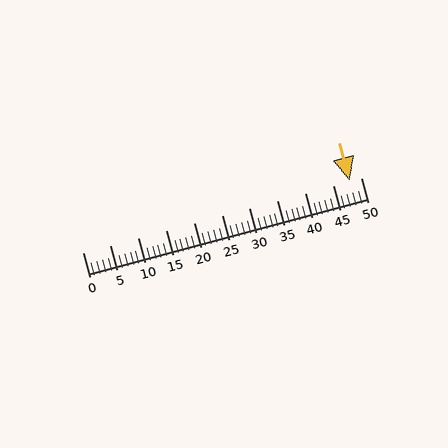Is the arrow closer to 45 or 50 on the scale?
The arrow is closer to 50.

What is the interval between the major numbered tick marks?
The major tick marks are spaced 5 units apart.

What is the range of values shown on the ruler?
The ruler shows values from 0 to 50.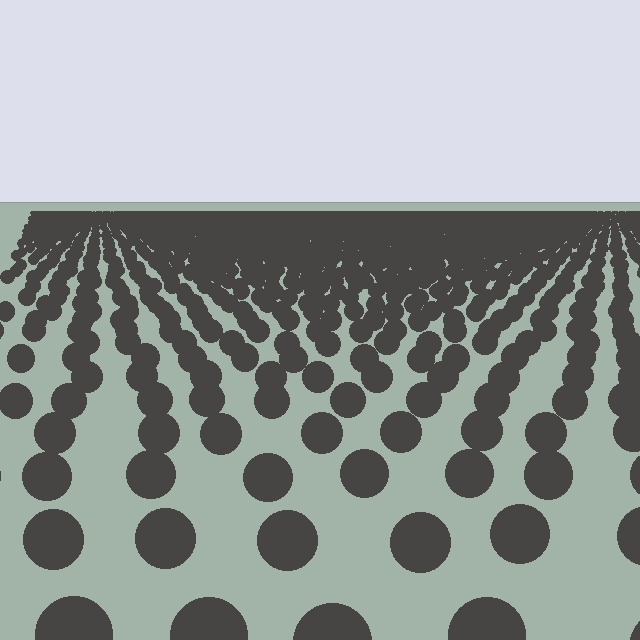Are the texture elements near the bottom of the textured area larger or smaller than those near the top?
Larger. Near the bottom, elements are closer to the viewer and appear at a bigger on-screen size.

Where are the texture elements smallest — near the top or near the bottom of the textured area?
Near the top.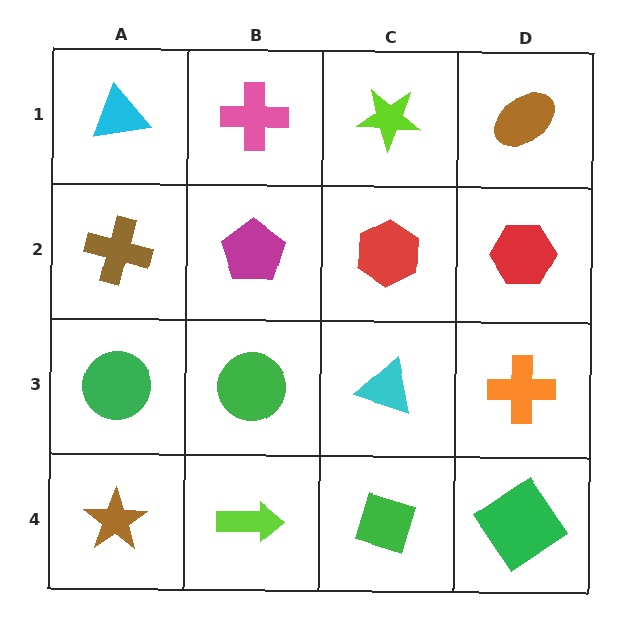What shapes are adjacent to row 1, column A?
A brown cross (row 2, column A), a pink cross (row 1, column B).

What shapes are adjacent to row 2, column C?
A lime star (row 1, column C), a cyan triangle (row 3, column C), a magenta pentagon (row 2, column B), a red hexagon (row 2, column D).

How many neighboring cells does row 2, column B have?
4.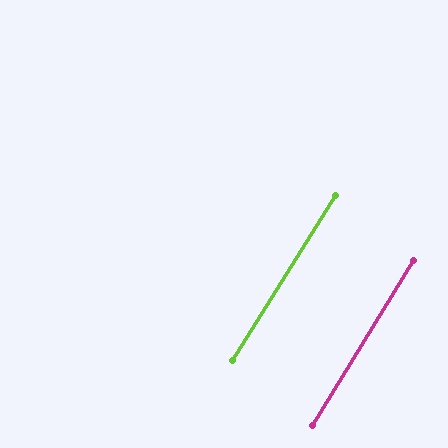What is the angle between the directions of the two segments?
Approximately 1 degree.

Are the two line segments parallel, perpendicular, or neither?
Parallel — their directions differ by only 0.6°.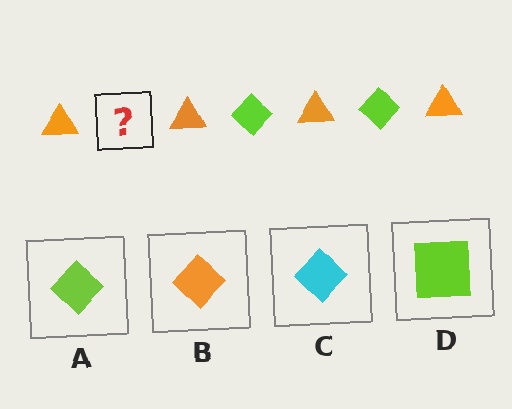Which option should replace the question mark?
Option A.